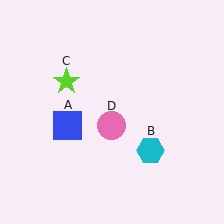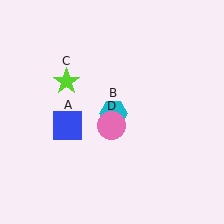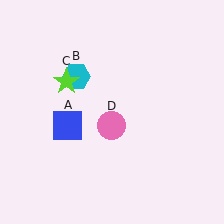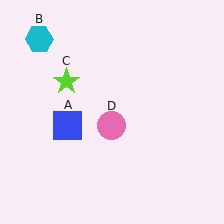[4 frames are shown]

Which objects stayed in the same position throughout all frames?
Blue square (object A) and lime star (object C) and pink circle (object D) remained stationary.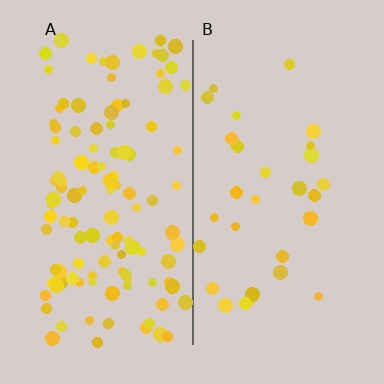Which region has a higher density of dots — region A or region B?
A (the left).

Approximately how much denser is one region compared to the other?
Approximately 3.9× — region A over region B.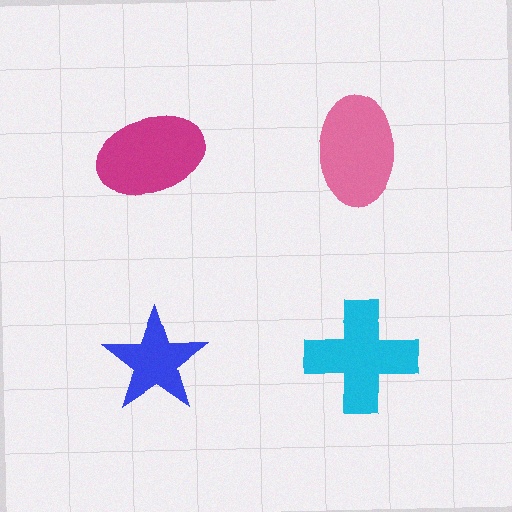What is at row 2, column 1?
A blue star.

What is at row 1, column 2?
A pink ellipse.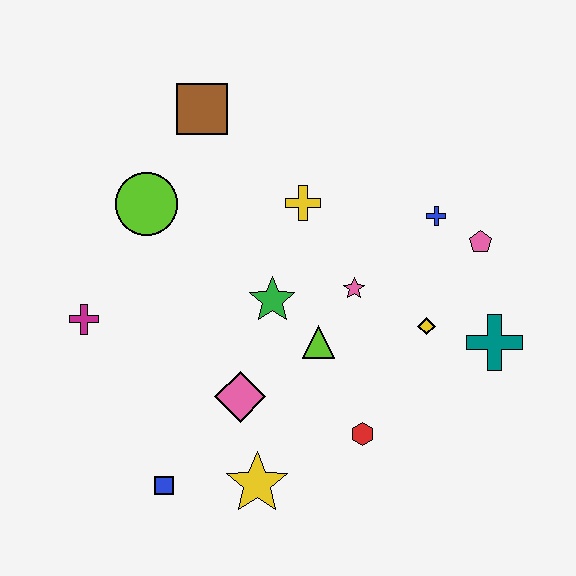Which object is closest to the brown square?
The lime circle is closest to the brown square.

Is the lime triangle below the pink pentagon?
Yes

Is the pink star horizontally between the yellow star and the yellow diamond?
Yes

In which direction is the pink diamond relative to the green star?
The pink diamond is below the green star.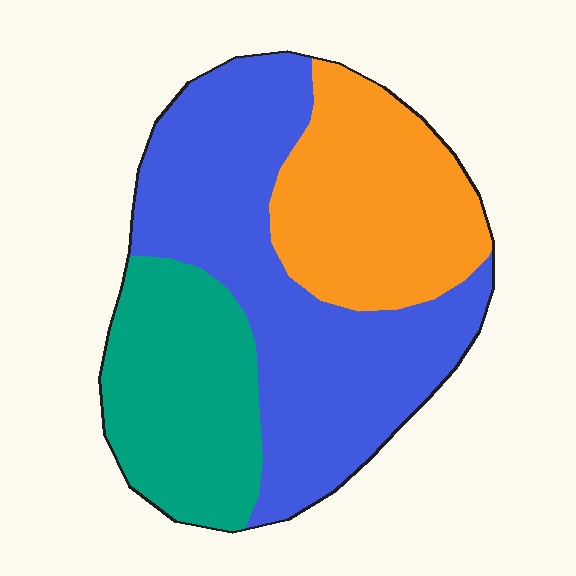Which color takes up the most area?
Blue, at roughly 45%.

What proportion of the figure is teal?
Teal takes up about one quarter (1/4) of the figure.